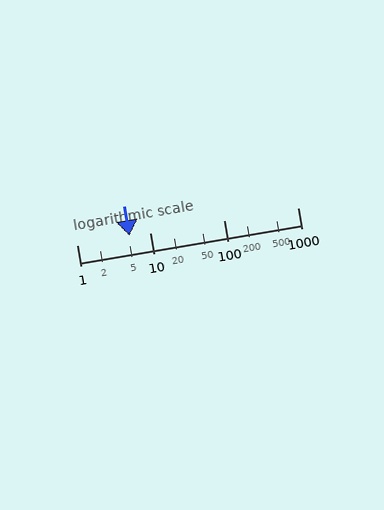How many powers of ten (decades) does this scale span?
The scale spans 3 decades, from 1 to 1000.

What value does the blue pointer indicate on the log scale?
The pointer indicates approximately 5.2.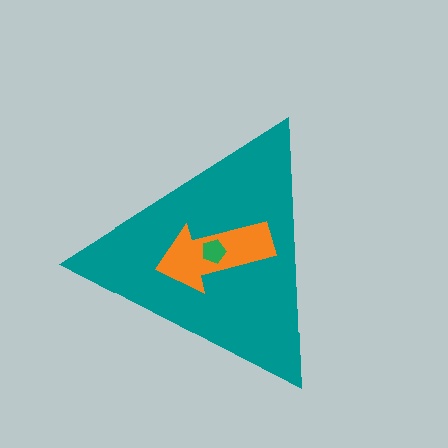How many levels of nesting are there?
3.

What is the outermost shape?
The teal triangle.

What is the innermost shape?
The green pentagon.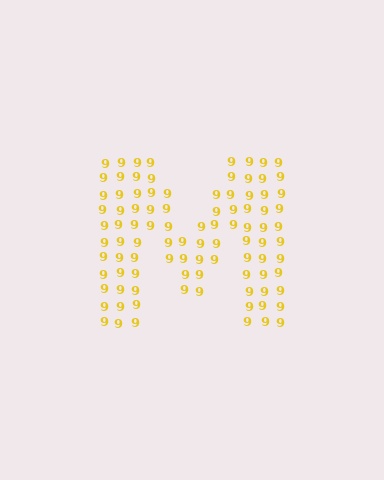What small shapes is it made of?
It is made of small digit 9's.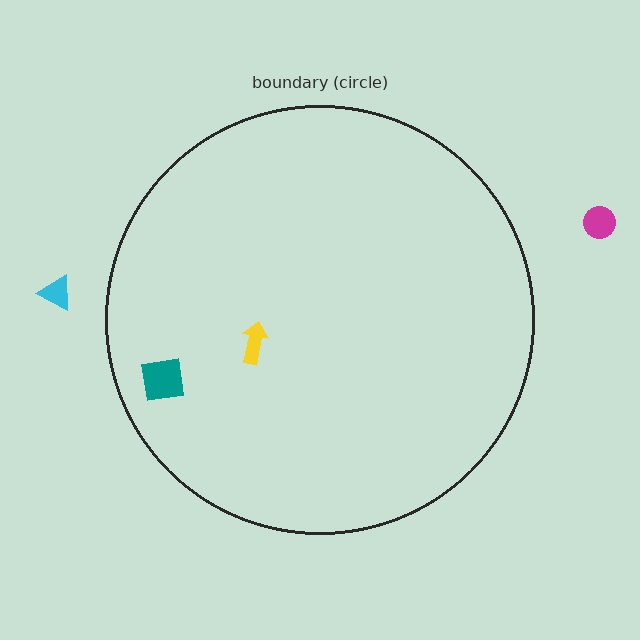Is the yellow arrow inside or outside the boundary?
Inside.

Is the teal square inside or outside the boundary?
Inside.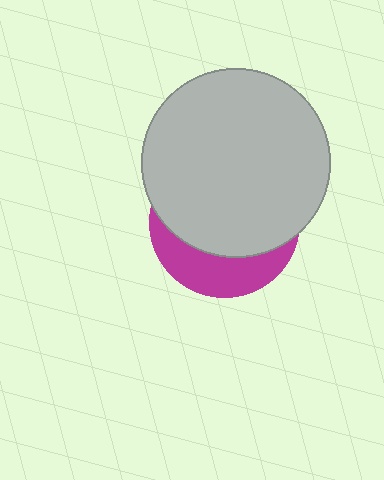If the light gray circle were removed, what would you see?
You would see the complete magenta circle.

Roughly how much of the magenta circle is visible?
A small part of it is visible (roughly 31%).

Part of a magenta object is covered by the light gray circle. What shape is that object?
It is a circle.